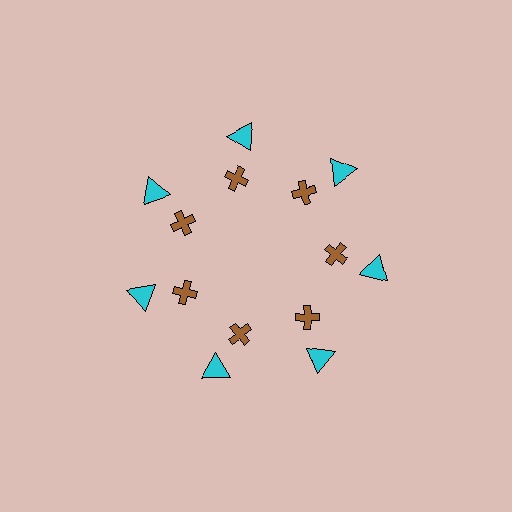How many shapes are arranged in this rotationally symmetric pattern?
There are 14 shapes, arranged in 7 groups of 2.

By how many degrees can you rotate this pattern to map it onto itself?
The pattern maps onto itself every 51 degrees of rotation.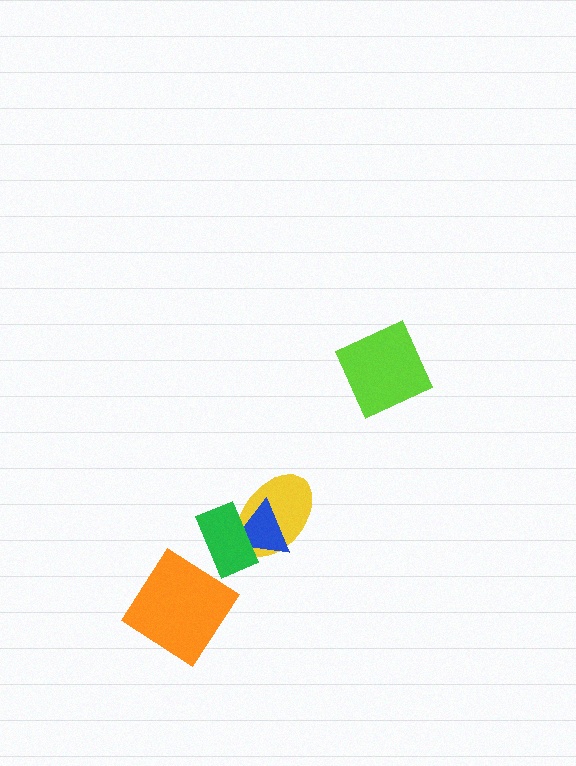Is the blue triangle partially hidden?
Yes, it is partially covered by another shape.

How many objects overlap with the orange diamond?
0 objects overlap with the orange diamond.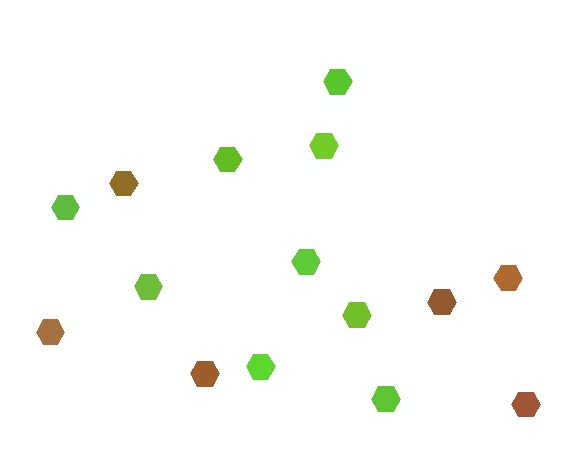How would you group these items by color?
There are 2 groups: one group of lime hexagons (9) and one group of brown hexagons (6).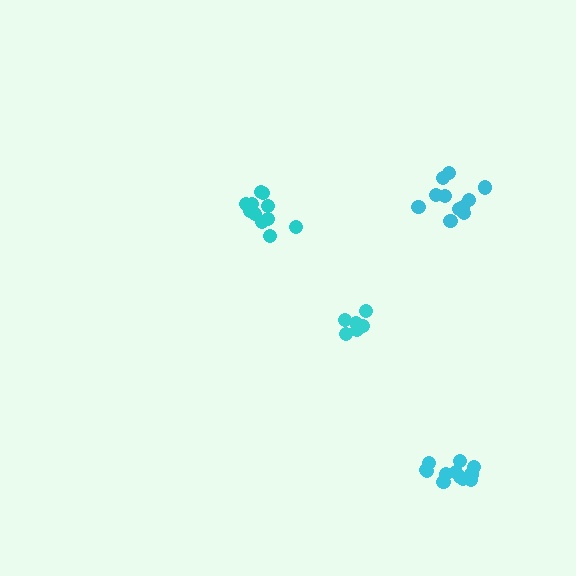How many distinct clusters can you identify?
There are 4 distinct clusters.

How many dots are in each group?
Group 1: 7 dots, Group 2: 13 dots, Group 3: 11 dots, Group 4: 11 dots (42 total).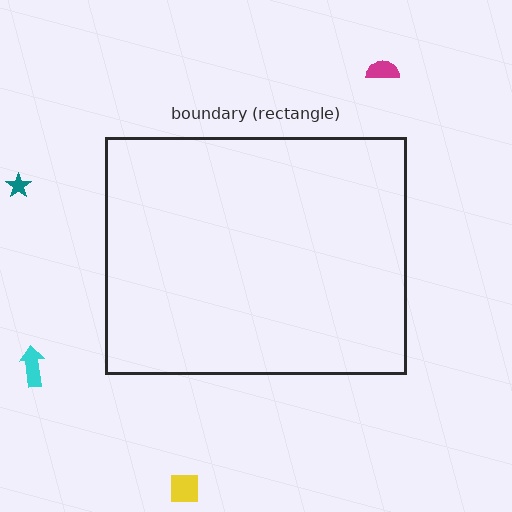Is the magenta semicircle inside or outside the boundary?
Outside.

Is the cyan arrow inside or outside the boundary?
Outside.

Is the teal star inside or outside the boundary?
Outside.